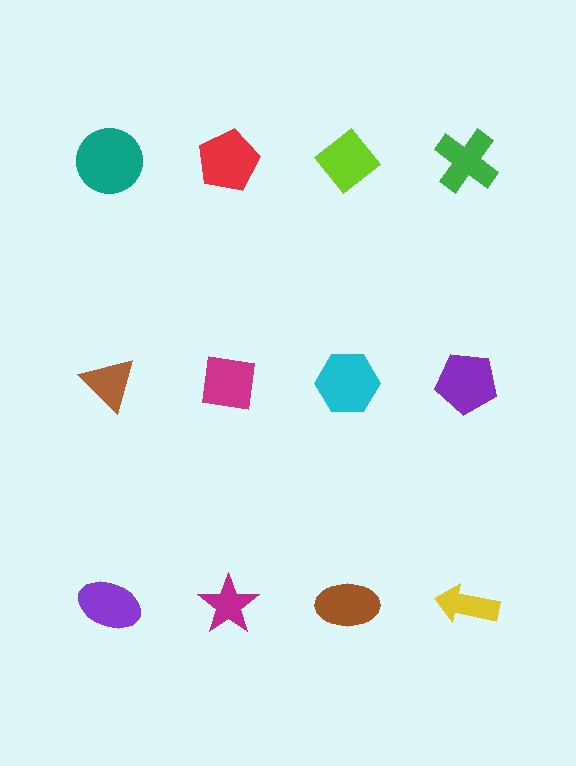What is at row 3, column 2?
A magenta star.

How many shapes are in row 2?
4 shapes.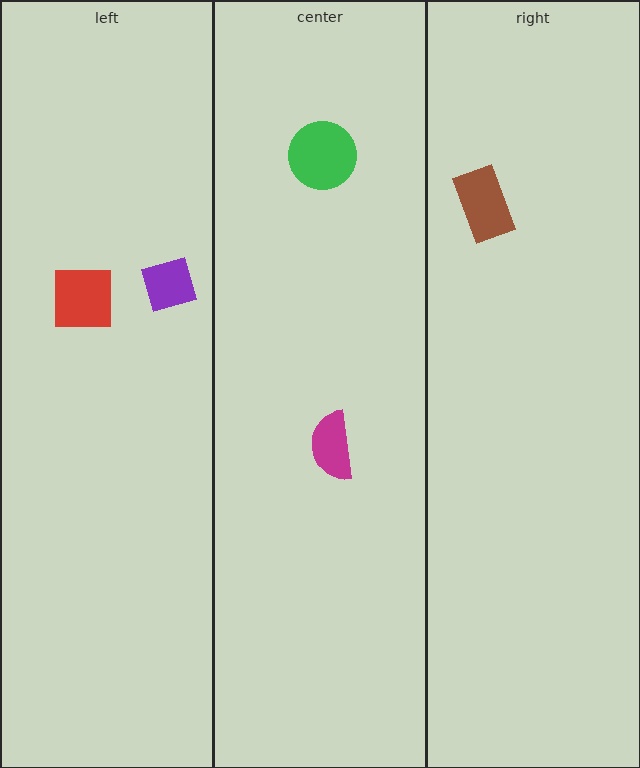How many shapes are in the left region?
2.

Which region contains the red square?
The left region.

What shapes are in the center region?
The green circle, the magenta semicircle.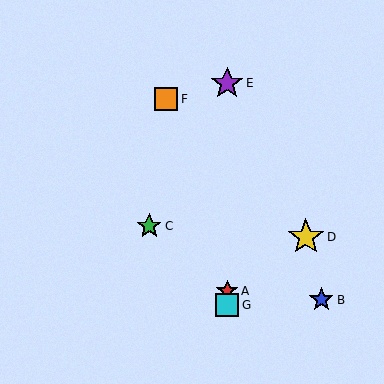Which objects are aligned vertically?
Objects A, E, G are aligned vertically.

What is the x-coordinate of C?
Object C is at x≈149.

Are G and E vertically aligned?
Yes, both are at x≈227.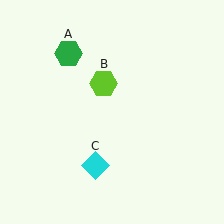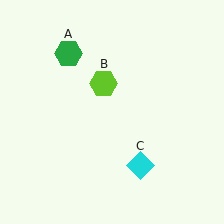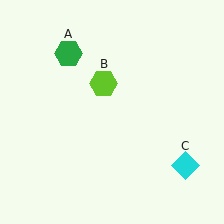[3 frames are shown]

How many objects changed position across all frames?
1 object changed position: cyan diamond (object C).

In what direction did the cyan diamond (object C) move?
The cyan diamond (object C) moved right.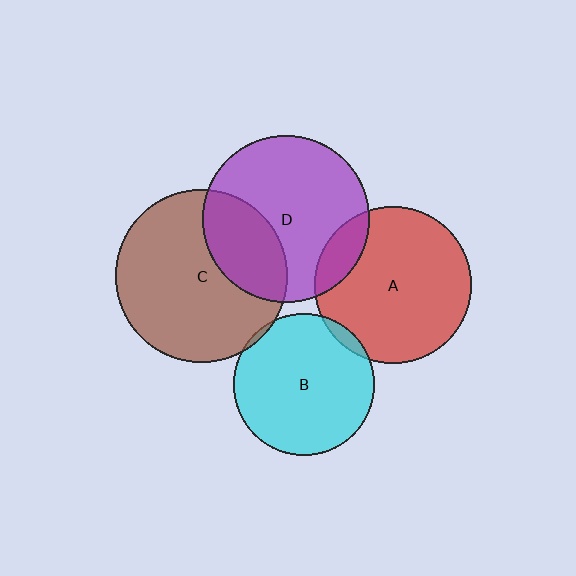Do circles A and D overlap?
Yes.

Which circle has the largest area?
Circle C (brown).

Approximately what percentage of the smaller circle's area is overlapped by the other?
Approximately 15%.